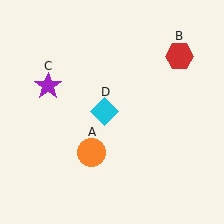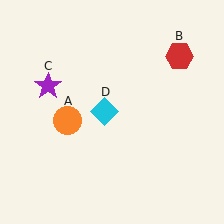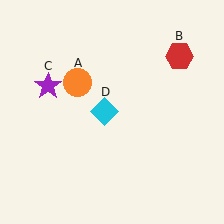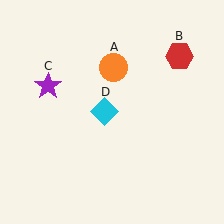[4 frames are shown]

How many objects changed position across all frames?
1 object changed position: orange circle (object A).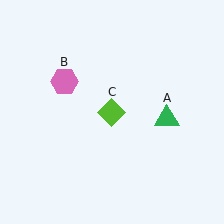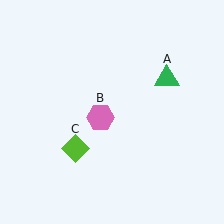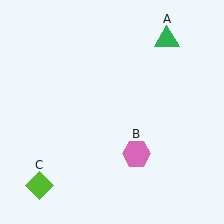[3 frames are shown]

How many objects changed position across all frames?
3 objects changed position: green triangle (object A), pink hexagon (object B), lime diamond (object C).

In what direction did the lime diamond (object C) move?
The lime diamond (object C) moved down and to the left.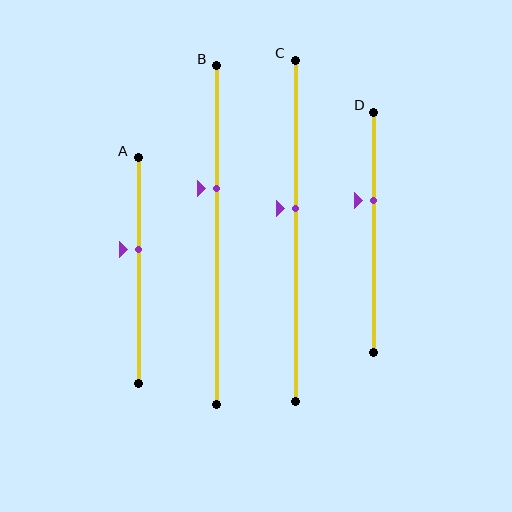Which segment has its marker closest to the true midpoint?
Segment C has its marker closest to the true midpoint.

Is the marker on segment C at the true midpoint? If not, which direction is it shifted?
No, the marker on segment C is shifted upward by about 7% of the segment length.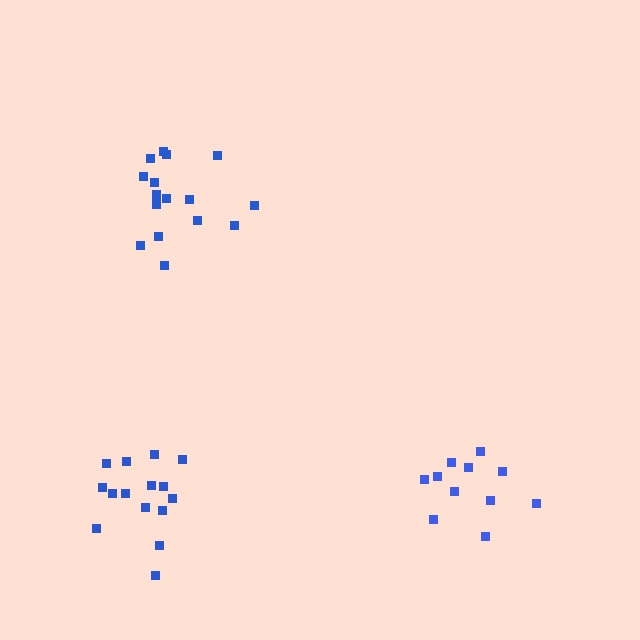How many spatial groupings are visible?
There are 3 spatial groupings.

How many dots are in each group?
Group 1: 11 dots, Group 2: 17 dots, Group 3: 15 dots (43 total).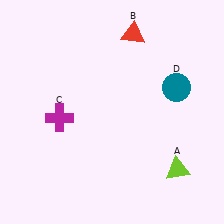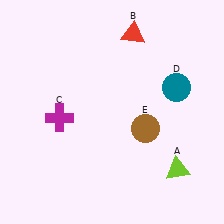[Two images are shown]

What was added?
A brown circle (E) was added in Image 2.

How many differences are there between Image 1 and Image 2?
There is 1 difference between the two images.